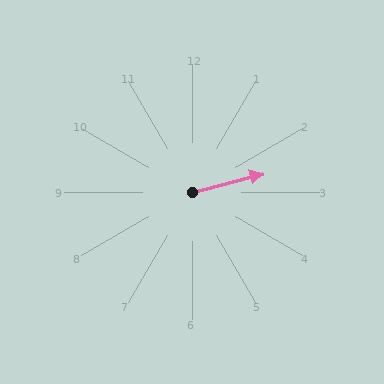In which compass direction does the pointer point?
East.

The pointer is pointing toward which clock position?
Roughly 3 o'clock.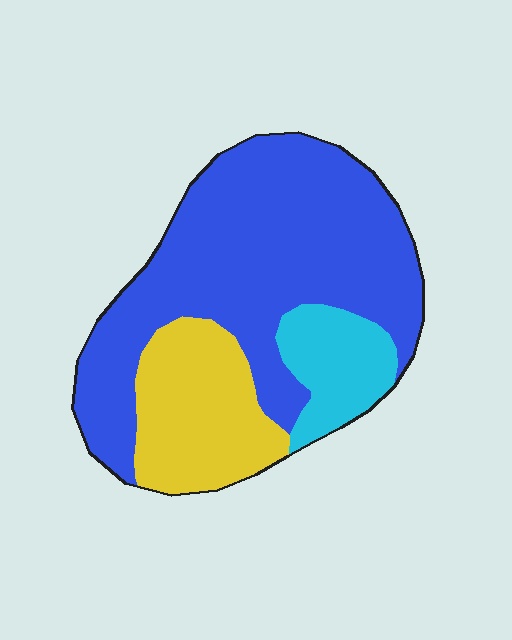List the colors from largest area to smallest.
From largest to smallest: blue, yellow, cyan.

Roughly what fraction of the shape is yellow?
Yellow takes up about one quarter (1/4) of the shape.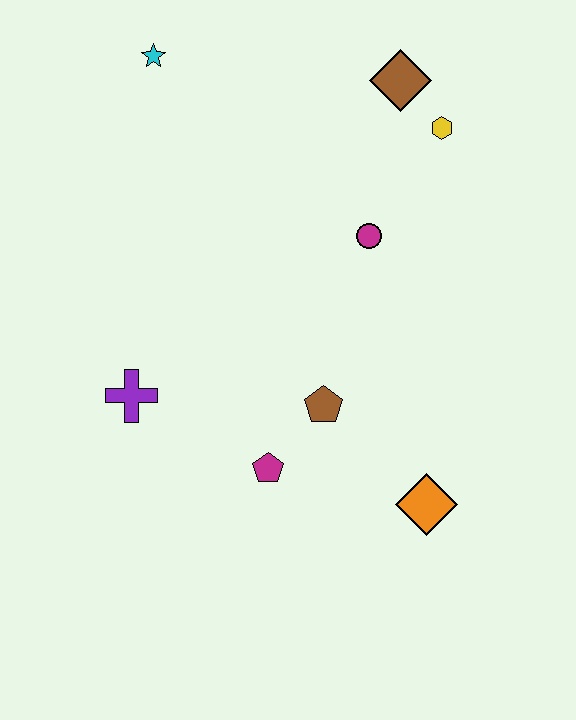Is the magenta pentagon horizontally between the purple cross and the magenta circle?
Yes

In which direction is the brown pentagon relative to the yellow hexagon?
The brown pentagon is below the yellow hexagon.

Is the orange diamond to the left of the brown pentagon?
No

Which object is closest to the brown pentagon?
The magenta pentagon is closest to the brown pentagon.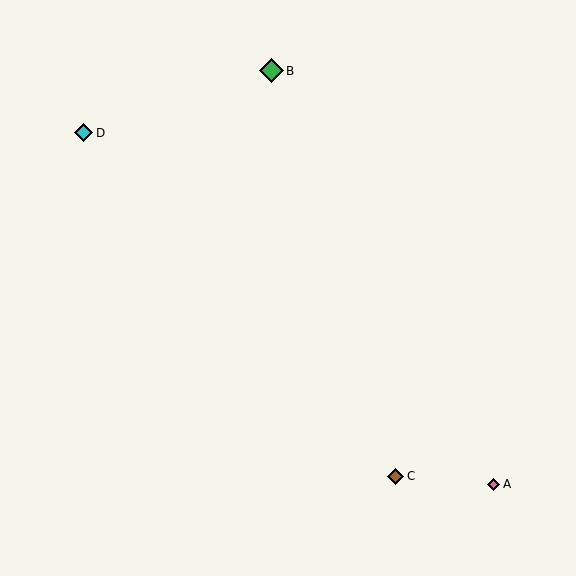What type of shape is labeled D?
Shape D is a cyan diamond.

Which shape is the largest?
The green diamond (labeled B) is the largest.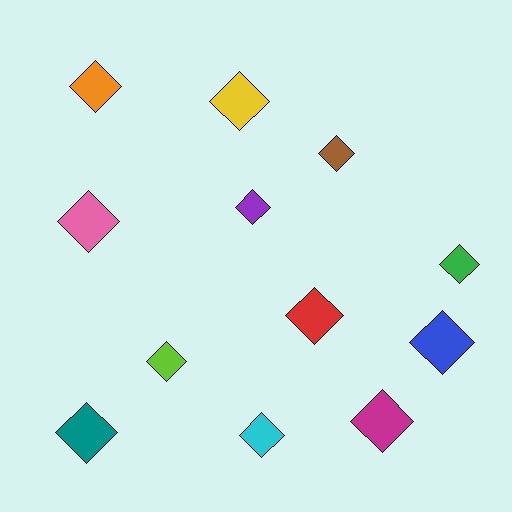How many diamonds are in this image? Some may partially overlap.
There are 12 diamonds.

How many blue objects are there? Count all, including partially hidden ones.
There is 1 blue object.